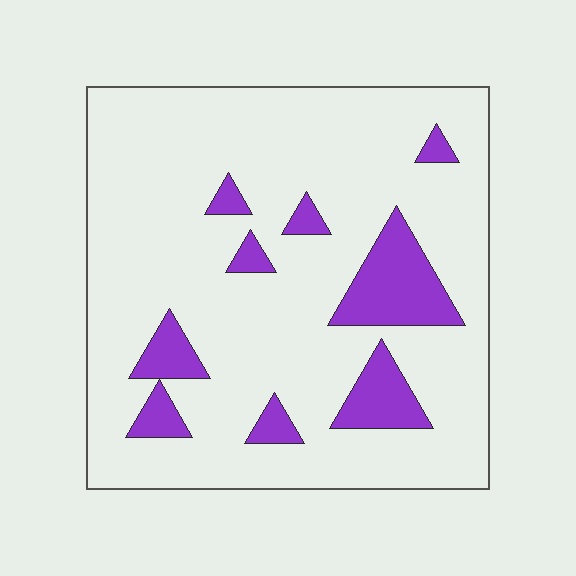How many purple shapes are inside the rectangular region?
9.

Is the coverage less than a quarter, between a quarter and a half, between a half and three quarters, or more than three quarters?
Less than a quarter.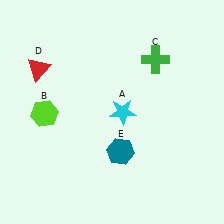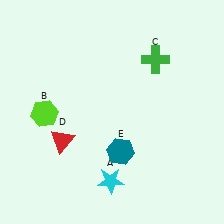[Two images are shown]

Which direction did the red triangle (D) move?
The red triangle (D) moved down.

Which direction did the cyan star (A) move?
The cyan star (A) moved down.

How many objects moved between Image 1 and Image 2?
2 objects moved between the two images.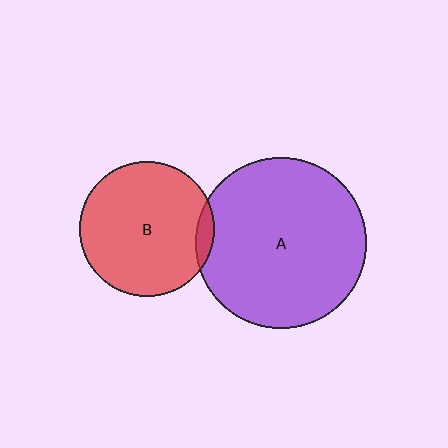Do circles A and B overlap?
Yes.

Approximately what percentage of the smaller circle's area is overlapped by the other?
Approximately 5%.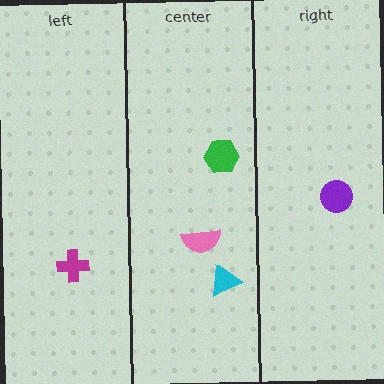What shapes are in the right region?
The purple circle.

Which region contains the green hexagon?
The center region.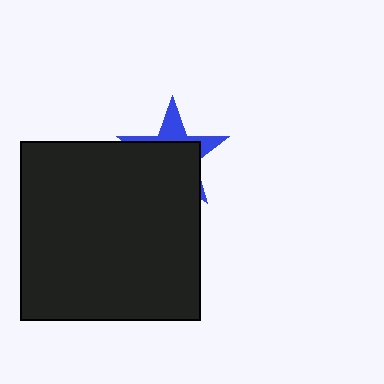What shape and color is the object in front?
The object in front is a black square.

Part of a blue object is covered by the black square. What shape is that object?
It is a star.